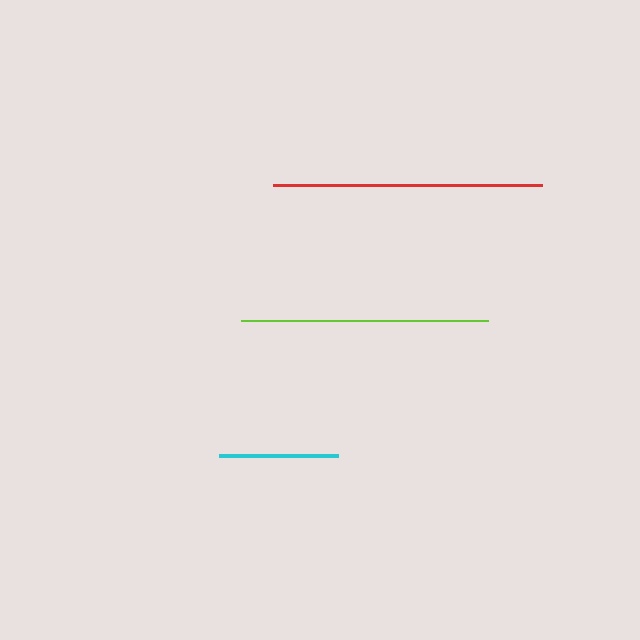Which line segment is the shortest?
The cyan line is the shortest at approximately 119 pixels.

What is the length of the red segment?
The red segment is approximately 269 pixels long.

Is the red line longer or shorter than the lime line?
The red line is longer than the lime line.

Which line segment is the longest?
The red line is the longest at approximately 269 pixels.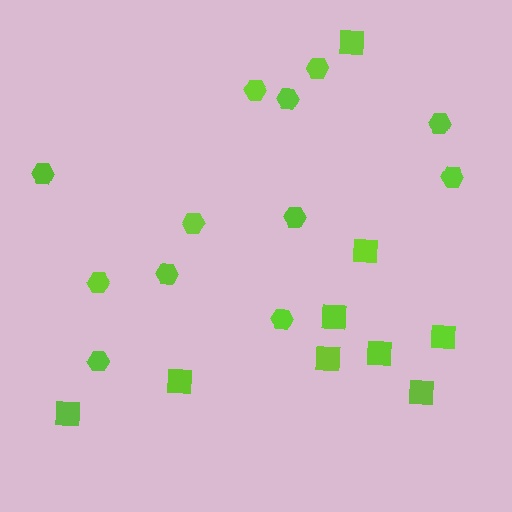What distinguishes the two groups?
There are 2 groups: one group of squares (9) and one group of hexagons (12).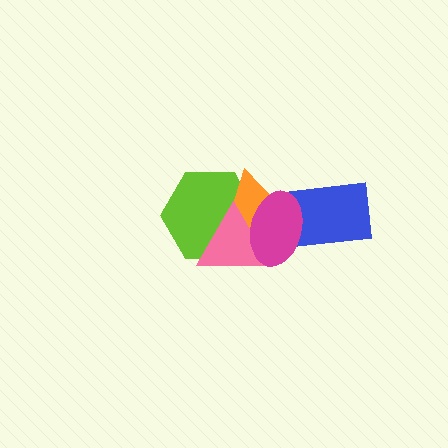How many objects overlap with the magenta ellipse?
4 objects overlap with the magenta ellipse.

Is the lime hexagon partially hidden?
Yes, it is partially covered by another shape.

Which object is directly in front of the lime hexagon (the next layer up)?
The orange triangle is directly in front of the lime hexagon.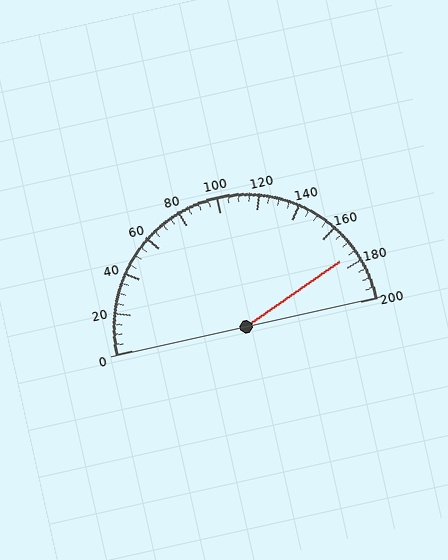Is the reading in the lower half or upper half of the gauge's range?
The reading is in the upper half of the range (0 to 200).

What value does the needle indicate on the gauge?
The needle indicates approximately 175.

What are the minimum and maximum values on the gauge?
The gauge ranges from 0 to 200.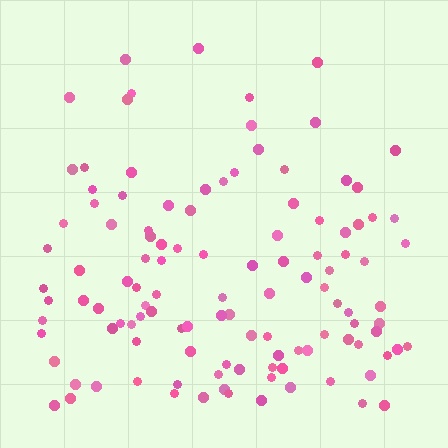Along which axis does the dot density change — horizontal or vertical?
Vertical.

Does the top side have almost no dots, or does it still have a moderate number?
Still a moderate number, just noticeably fewer than the bottom.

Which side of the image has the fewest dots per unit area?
The top.